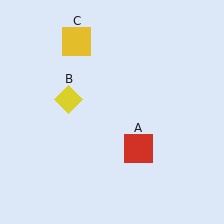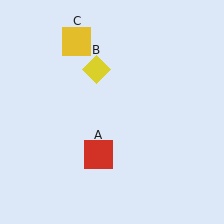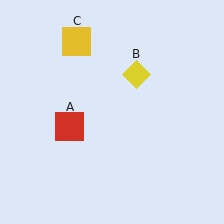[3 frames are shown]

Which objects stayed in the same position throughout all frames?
Yellow square (object C) remained stationary.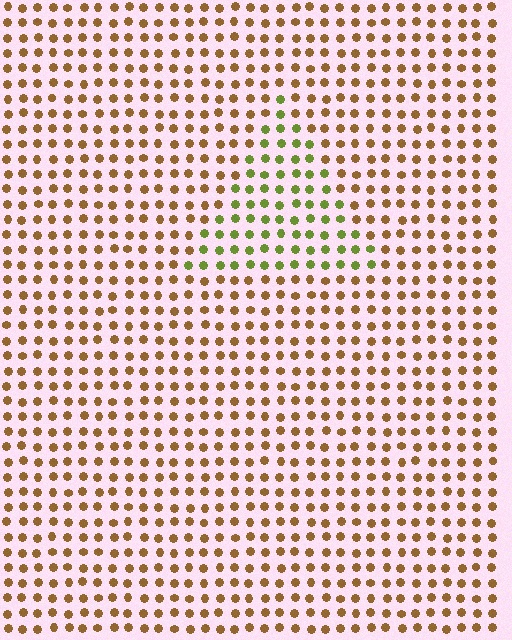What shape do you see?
I see a triangle.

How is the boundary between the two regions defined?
The boundary is defined purely by a slight shift in hue (about 52 degrees). Spacing, size, and orientation are identical on both sides.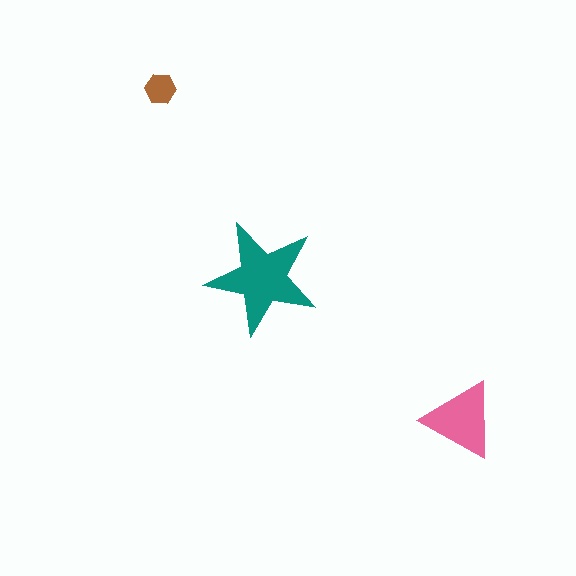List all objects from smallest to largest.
The brown hexagon, the pink triangle, the teal star.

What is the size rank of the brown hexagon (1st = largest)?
3rd.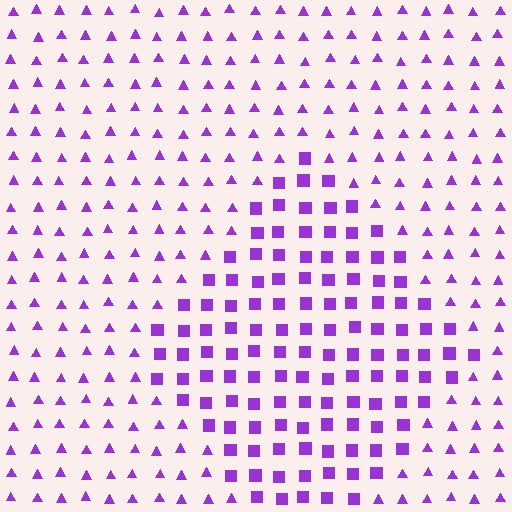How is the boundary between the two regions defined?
The boundary is defined by a change in element shape: squares inside vs. triangles outside. All elements share the same color and spacing.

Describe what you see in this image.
The image is filled with small purple elements arranged in a uniform grid. A diamond-shaped region contains squares, while the surrounding area contains triangles. The boundary is defined purely by the change in element shape.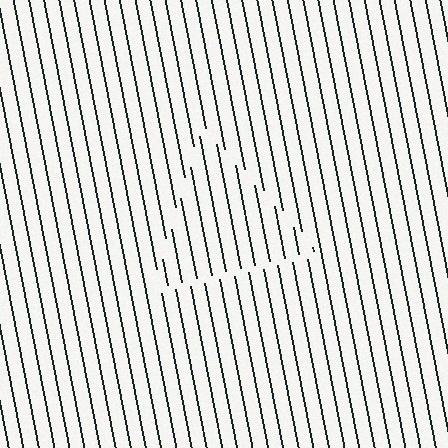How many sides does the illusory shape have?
3 sides — the line-ends trace a triangle.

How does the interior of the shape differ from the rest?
The interior of the shape contains the same grating, shifted by half a period — the contour is defined by the phase discontinuity where line-ends from the inner and outer gratings abut.